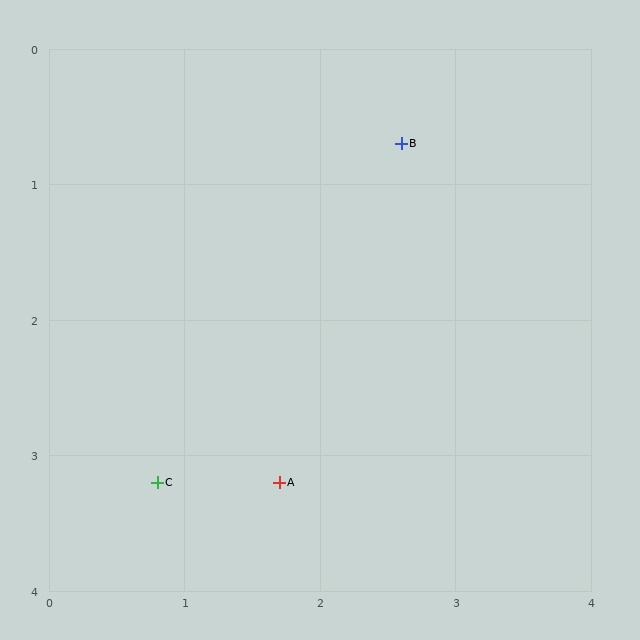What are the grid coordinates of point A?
Point A is at approximately (1.7, 3.2).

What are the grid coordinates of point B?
Point B is at approximately (2.6, 0.7).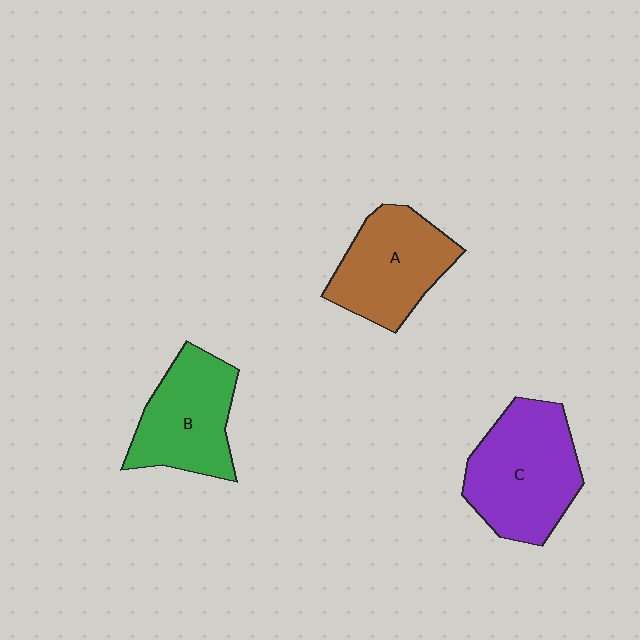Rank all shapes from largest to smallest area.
From largest to smallest: C (purple), A (brown), B (green).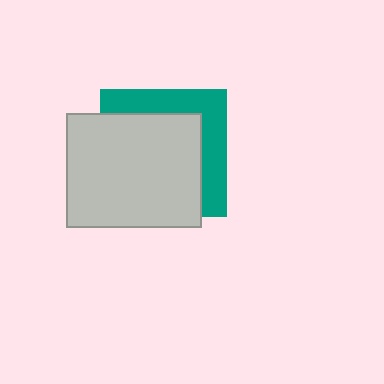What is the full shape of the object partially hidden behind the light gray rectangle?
The partially hidden object is a teal square.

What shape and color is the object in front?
The object in front is a light gray rectangle.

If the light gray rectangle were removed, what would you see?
You would see the complete teal square.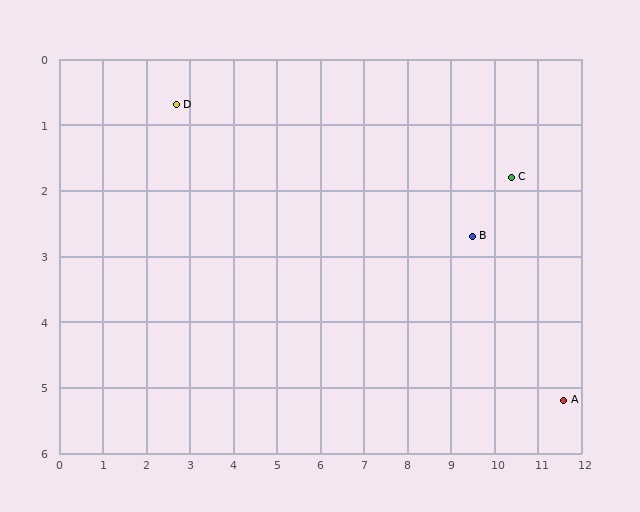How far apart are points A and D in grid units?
Points A and D are about 10.0 grid units apart.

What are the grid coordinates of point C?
Point C is at approximately (10.4, 1.8).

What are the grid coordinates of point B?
Point B is at approximately (9.5, 2.7).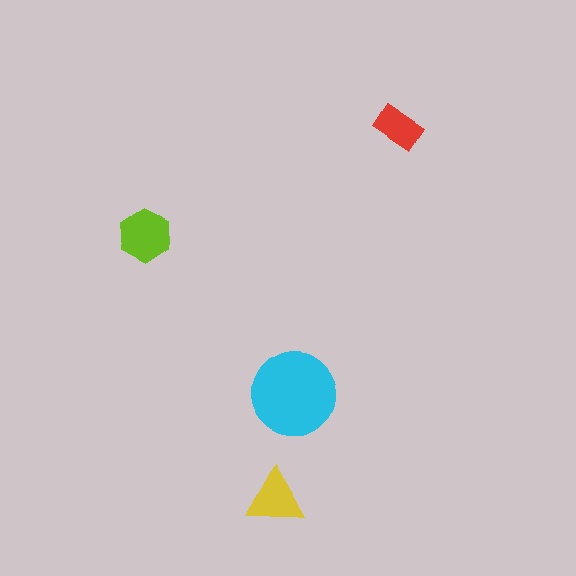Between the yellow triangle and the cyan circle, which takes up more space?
The cyan circle.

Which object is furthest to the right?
The red rectangle is rightmost.